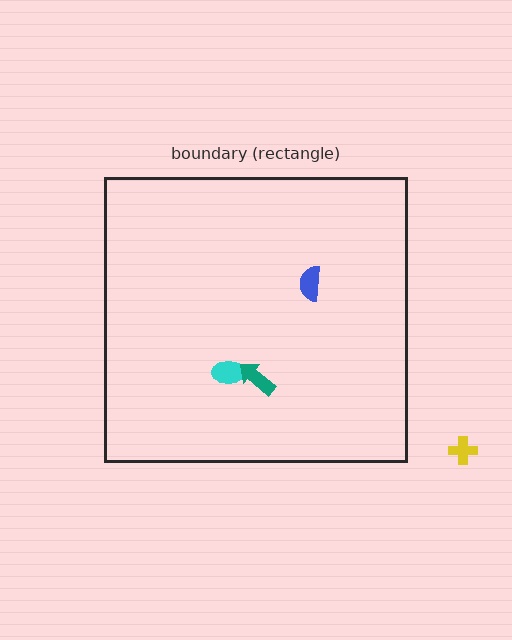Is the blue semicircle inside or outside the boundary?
Inside.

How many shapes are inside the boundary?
3 inside, 1 outside.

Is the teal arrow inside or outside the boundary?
Inside.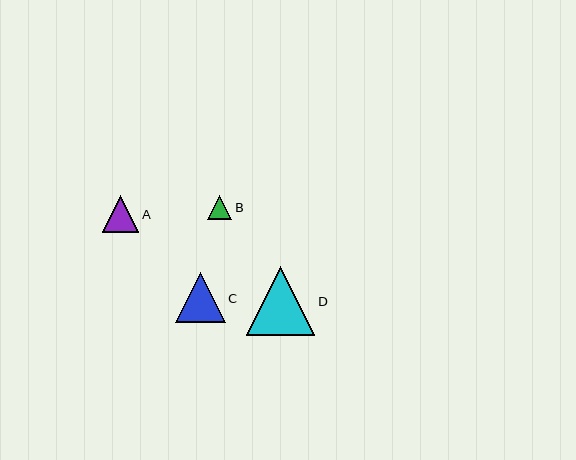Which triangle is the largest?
Triangle D is the largest with a size of approximately 69 pixels.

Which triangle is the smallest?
Triangle B is the smallest with a size of approximately 24 pixels.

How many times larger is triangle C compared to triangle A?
Triangle C is approximately 1.4 times the size of triangle A.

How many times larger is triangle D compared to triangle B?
Triangle D is approximately 2.9 times the size of triangle B.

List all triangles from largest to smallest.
From largest to smallest: D, C, A, B.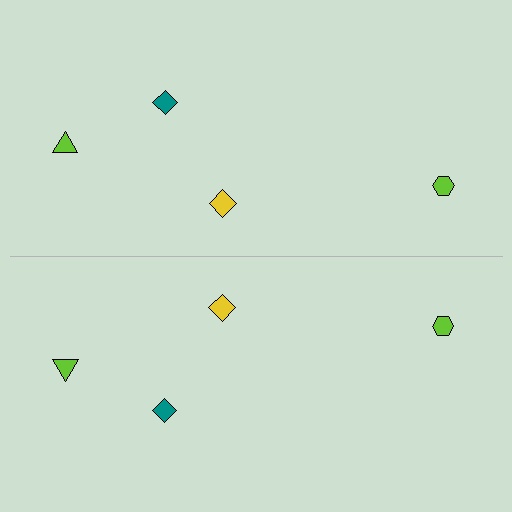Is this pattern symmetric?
Yes, this pattern has bilateral (reflection) symmetry.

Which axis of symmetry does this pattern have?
The pattern has a horizontal axis of symmetry running through the center of the image.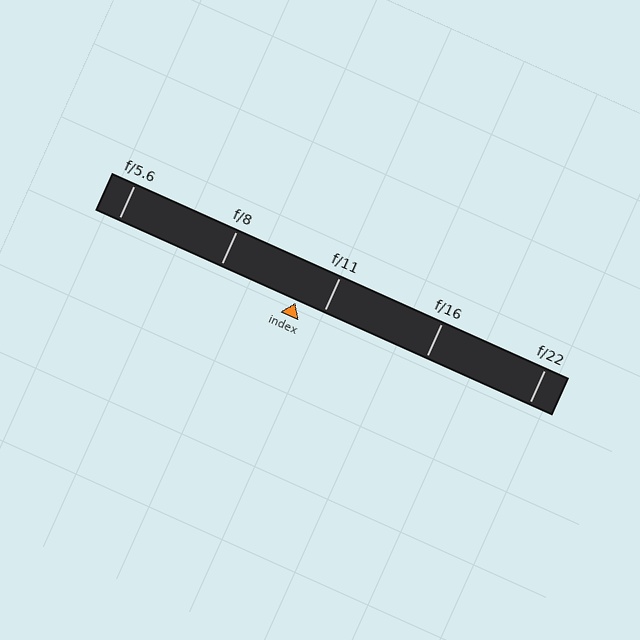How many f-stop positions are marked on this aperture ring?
There are 5 f-stop positions marked.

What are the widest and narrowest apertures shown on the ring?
The widest aperture shown is f/5.6 and the narrowest is f/22.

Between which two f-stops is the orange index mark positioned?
The index mark is between f/8 and f/11.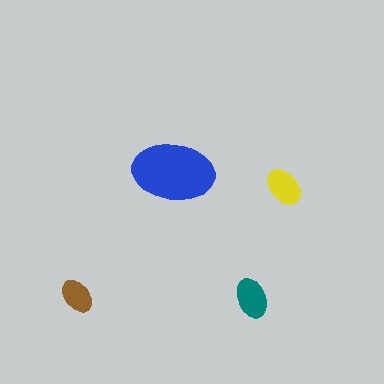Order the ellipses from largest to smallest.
the blue one, the teal one, the yellow one, the brown one.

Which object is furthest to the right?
The yellow ellipse is rightmost.